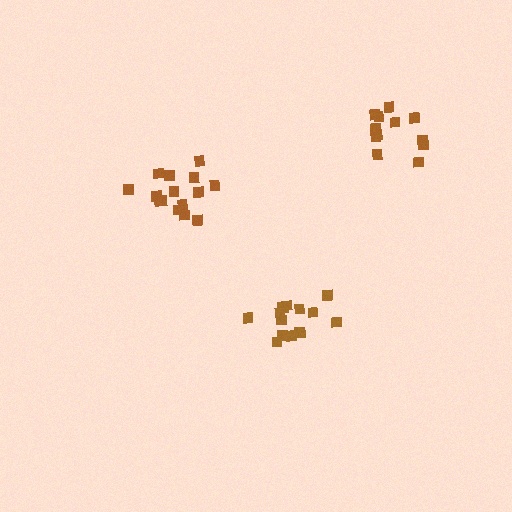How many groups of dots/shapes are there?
There are 3 groups.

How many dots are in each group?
Group 1: 12 dots, Group 2: 15 dots, Group 3: 14 dots (41 total).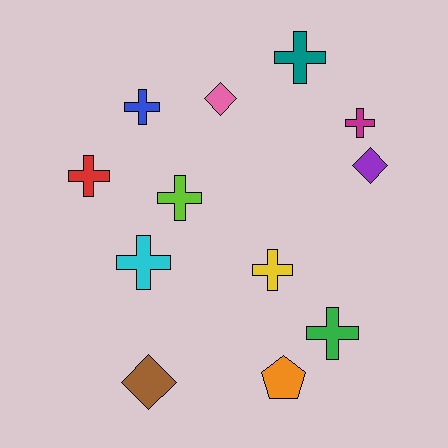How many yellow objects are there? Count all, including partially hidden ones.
There is 1 yellow object.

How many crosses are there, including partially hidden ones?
There are 8 crosses.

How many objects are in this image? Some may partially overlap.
There are 12 objects.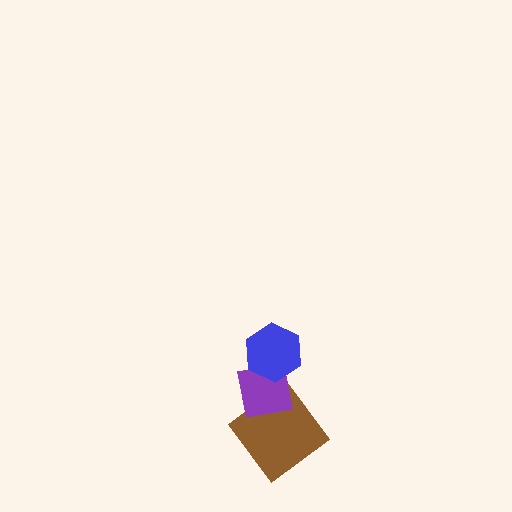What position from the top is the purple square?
The purple square is 2nd from the top.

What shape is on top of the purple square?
The blue hexagon is on top of the purple square.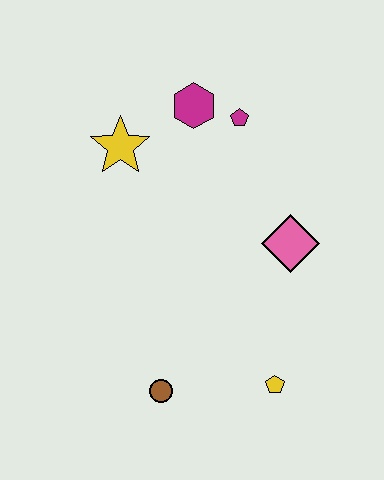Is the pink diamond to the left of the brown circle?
No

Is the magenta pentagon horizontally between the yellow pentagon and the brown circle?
Yes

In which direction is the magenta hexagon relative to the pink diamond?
The magenta hexagon is above the pink diamond.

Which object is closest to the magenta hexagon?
The magenta pentagon is closest to the magenta hexagon.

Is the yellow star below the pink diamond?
No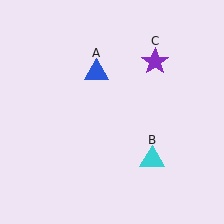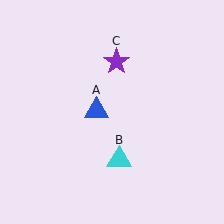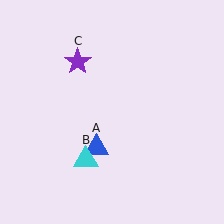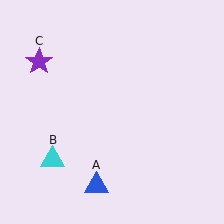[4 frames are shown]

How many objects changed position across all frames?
3 objects changed position: blue triangle (object A), cyan triangle (object B), purple star (object C).